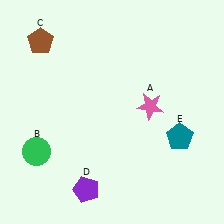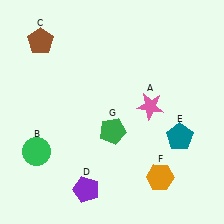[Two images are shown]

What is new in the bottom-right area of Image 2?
A green pentagon (G) was added in the bottom-right area of Image 2.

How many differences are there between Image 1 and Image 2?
There are 2 differences between the two images.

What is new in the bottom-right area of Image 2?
An orange hexagon (F) was added in the bottom-right area of Image 2.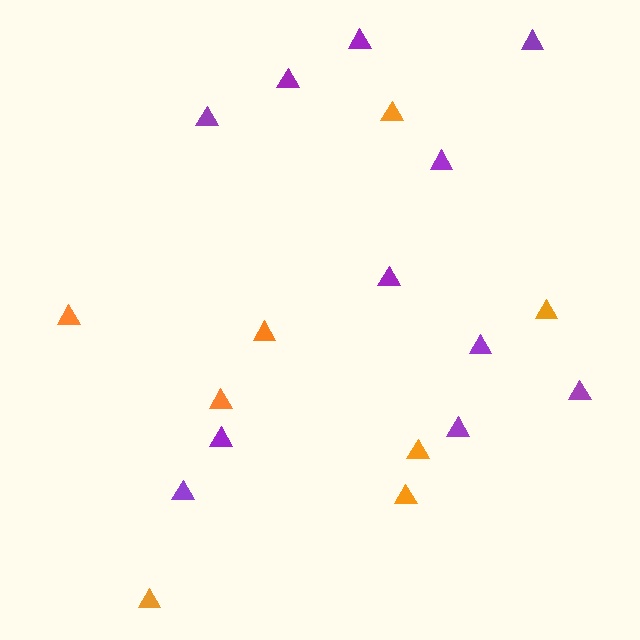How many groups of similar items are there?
There are 2 groups: one group of orange triangles (8) and one group of purple triangles (11).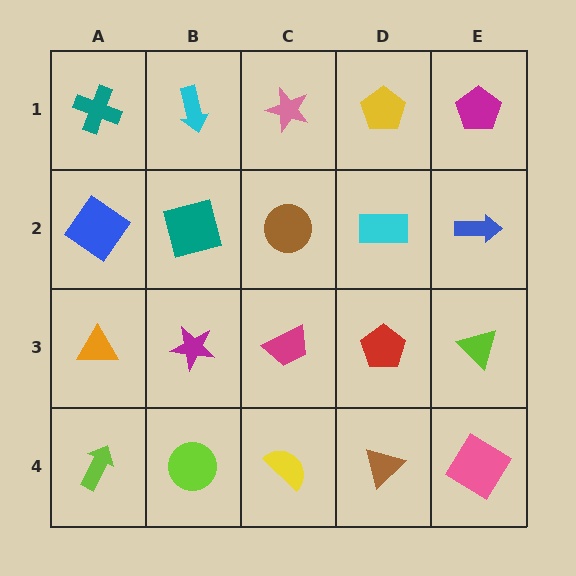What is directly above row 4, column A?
An orange triangle.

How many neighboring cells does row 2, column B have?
4.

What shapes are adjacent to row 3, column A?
A blue diamond (row 2, column A), a lime arrow (row 4, column A), a magenta star (row 3, column B).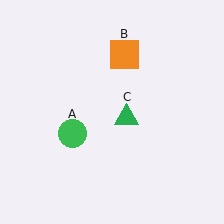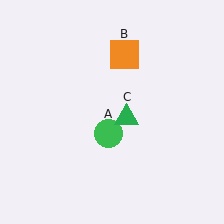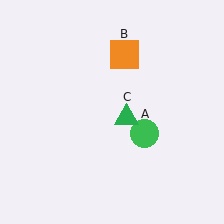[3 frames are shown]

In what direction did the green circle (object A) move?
The green circle (object A) moved right.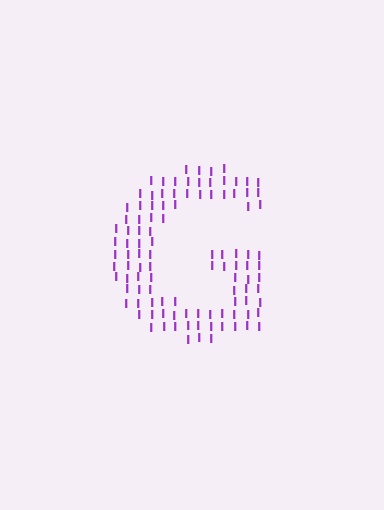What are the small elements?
The small elements are letter I's.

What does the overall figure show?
The overall figure shows the letter G.